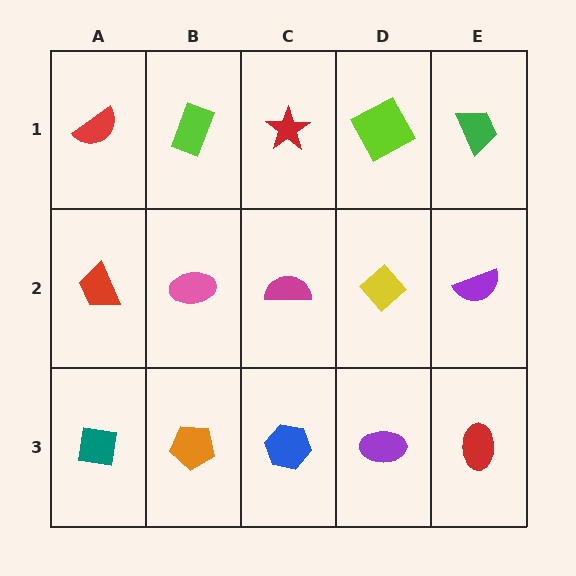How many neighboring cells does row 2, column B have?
4.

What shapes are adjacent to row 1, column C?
A magenta semicircle (row 2, column C), a lime rectangle (row 1, column B), a lime square (row 1, column D).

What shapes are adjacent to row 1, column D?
A yellow diamond (row 2, column D), a red star (row 1, column C), a green trapezoid (row 1, column E).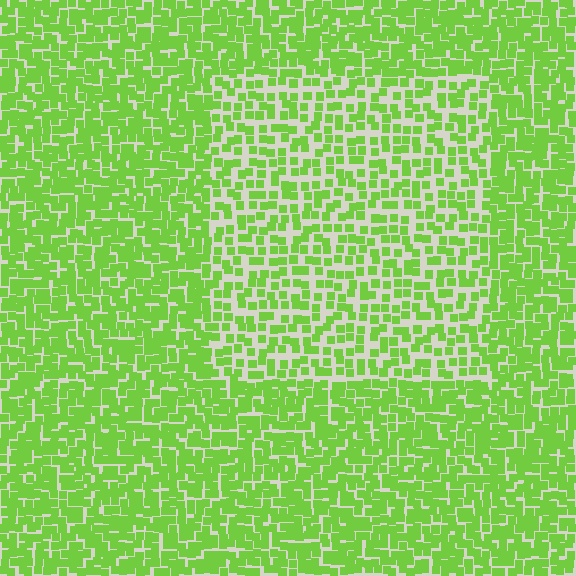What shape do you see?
I see a rectangle.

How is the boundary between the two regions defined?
The boundary is defined by a change in element density (approximately 1.7x ratio). All elements are the same color, size, and shape.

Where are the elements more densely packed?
The elements are more densely packed outside the rectangle boundary.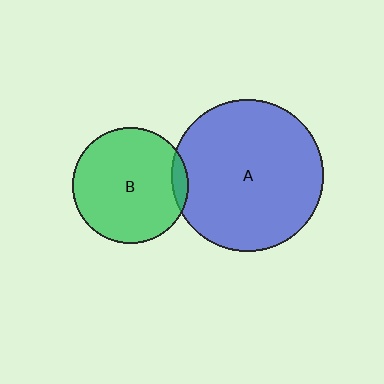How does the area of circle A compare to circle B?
Approximately 1.7 times.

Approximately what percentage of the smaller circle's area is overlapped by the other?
Approximately 5%.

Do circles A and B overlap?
Yes.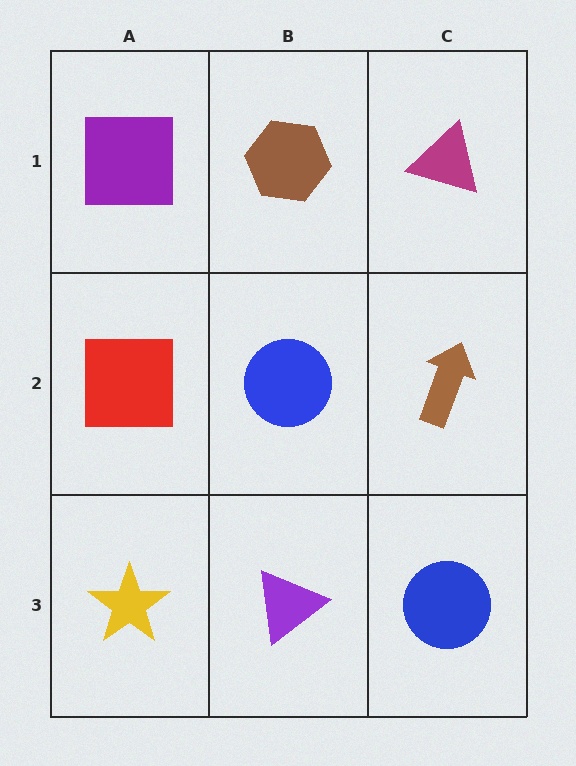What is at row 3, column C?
A blue circle.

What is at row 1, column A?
A purple square.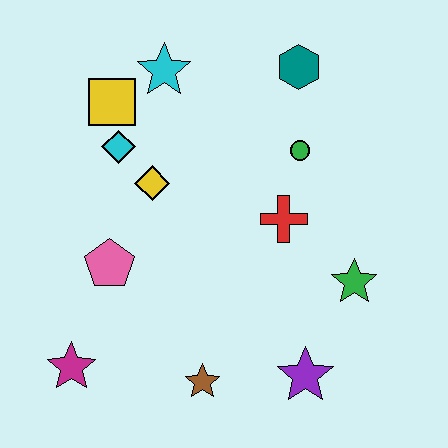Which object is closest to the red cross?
The green circle is closest to the red cross.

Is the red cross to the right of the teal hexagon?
No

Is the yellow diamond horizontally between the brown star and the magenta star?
Yes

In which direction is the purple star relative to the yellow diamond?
The purple star is below the yellow diamond.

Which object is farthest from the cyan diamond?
The purple star is farthest from the cyan diamond.